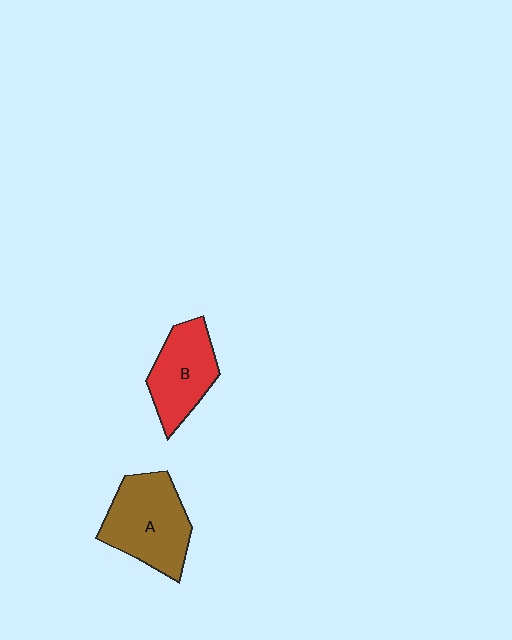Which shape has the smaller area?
Shape B (red).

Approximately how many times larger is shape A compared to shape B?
Approximately 1.3 times.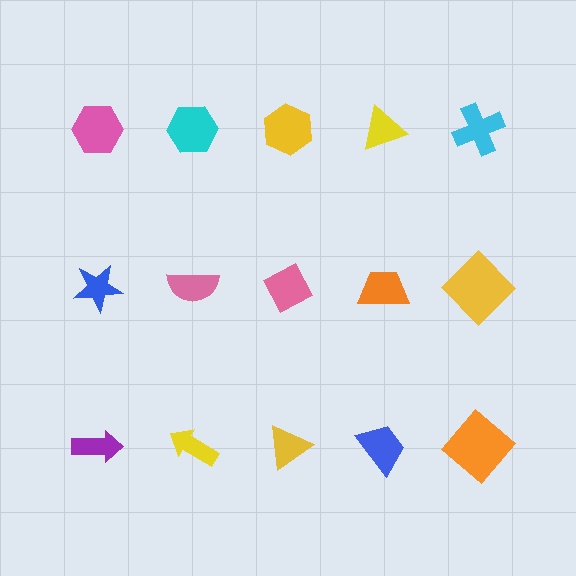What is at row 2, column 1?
A blue star.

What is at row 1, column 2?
A cyan hexagon.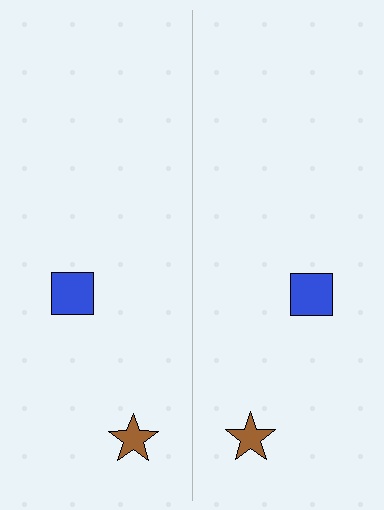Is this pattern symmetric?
Yes, this pattern has bilateral (reflection) symmetry.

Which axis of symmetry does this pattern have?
The pattern has a vertical axis of symmetry running through the center of the image.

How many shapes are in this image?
There are 4 shapes in this image.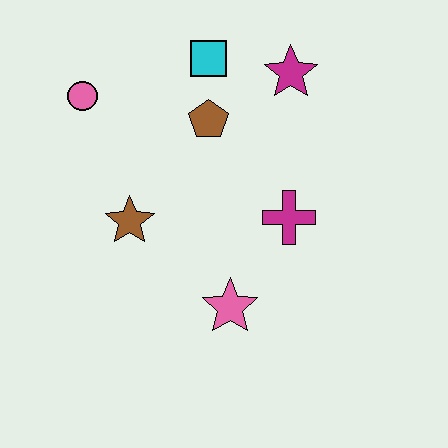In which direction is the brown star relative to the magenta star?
The brown star is to the left of the magenta star.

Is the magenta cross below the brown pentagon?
Yes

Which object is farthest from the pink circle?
The pink star is farthest from the pink circle.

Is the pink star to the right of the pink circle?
Yes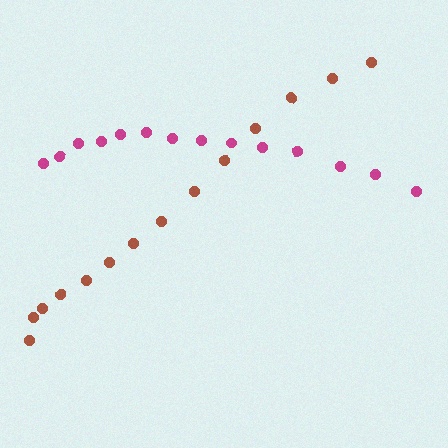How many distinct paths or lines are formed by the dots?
There are 2 distinct paths.